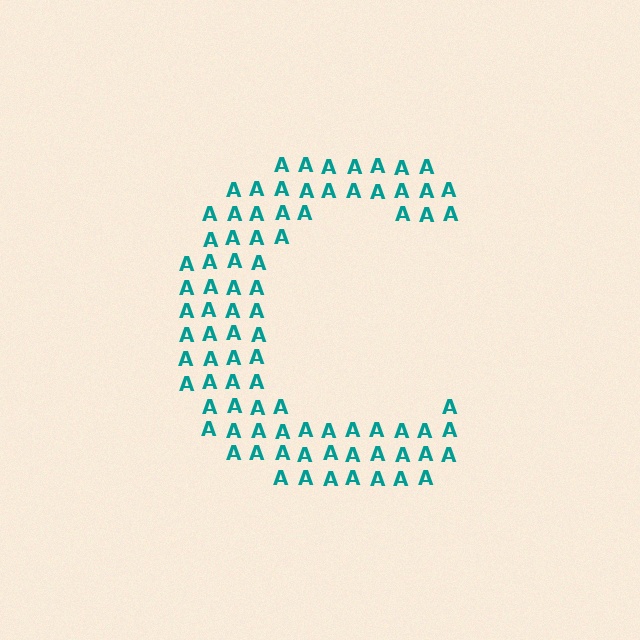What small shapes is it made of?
It is made of small letter A's.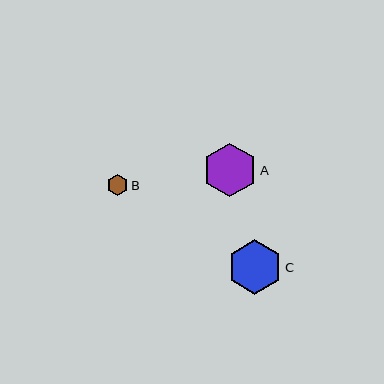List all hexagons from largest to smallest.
From largest to smallest: C, A, B.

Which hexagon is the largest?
Hexagon C is the largest with a size of approximately 54 pixels.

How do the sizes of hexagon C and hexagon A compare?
Hexagon C and hexagon A are approximately the same size.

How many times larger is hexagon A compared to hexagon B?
Hexagon A is approximately 2.5 times the size of hexagon B.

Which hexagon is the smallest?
Hexagon B is the smallest with a size of approximately 21 pixels.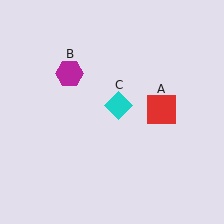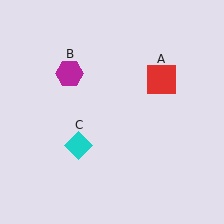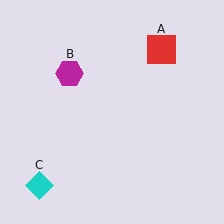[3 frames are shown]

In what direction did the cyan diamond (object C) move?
The cyan diamond (object C) moved down and to the left.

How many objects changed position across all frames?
2 objects changed position: red square (object A), cyan diamond (object C).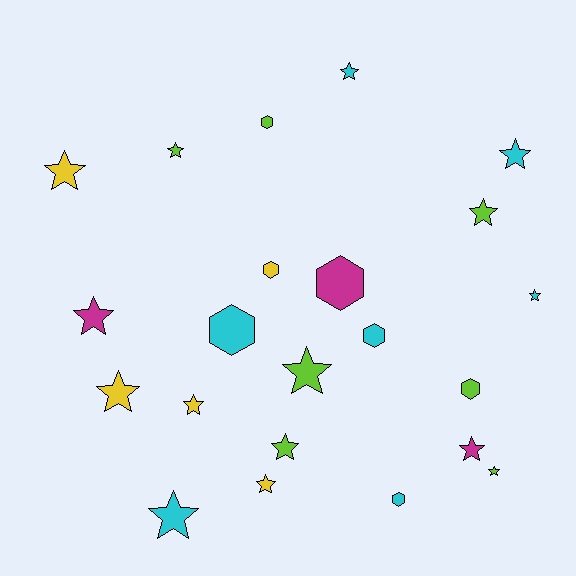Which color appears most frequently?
Cyan, with 7 objects.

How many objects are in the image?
There are 22 objects.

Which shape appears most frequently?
Star, with 15 objects.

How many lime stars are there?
There are 5 lime stars.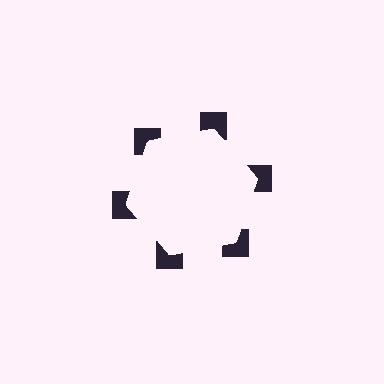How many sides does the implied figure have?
6 sides.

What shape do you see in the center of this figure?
An illusory hexagon — its edges are inferred from the aligned wedge cuts in the notched squares, not physically drawn.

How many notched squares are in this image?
There are 6 — one at each vertex of the illusory hexagon.